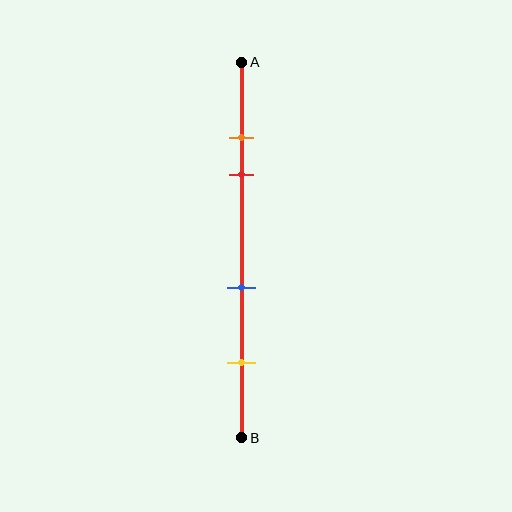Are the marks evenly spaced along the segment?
No, the marks are not evenly spaced.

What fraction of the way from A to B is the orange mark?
The orange mark is approximately 20% (0.2) of the way from A to B.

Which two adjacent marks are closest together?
The orange and red marks are the closest adjacent pair.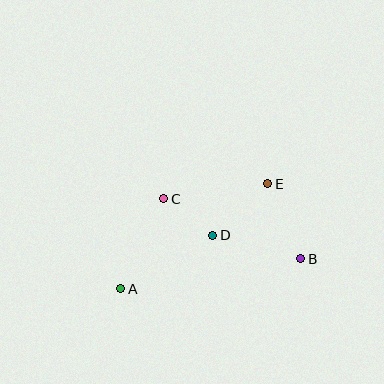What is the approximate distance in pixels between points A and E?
The distance between A and E is approximately 180 pixels.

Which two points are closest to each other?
Points C and D are closest to each other.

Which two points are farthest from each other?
Points A and B are farthest from each other.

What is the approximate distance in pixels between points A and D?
The distance between A and D is approximately 106 pixels.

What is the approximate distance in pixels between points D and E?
The distance between D and E is approximately 75 pixels.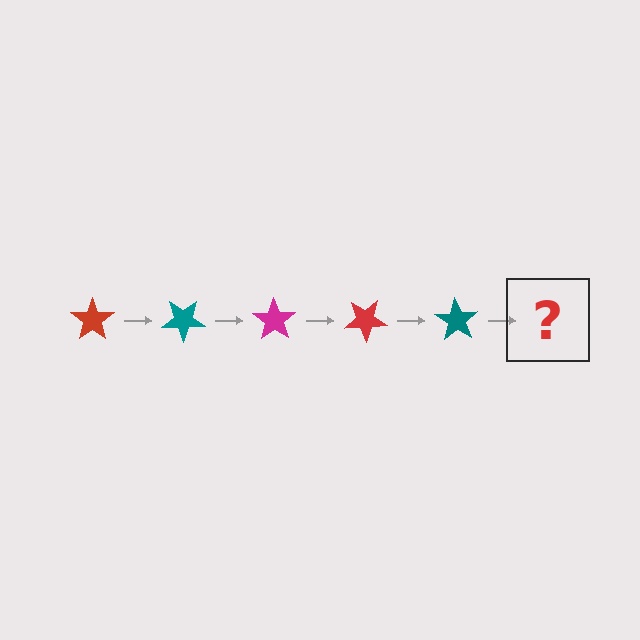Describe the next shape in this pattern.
It should be a magenta star, rotated 175 degrees from the start.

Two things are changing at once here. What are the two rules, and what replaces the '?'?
The two rules are that it rotates 35 degrees each step and the color cycles through red, teal, and magenta. The '?' should be a magenta star, rotated 175 degrees from the start.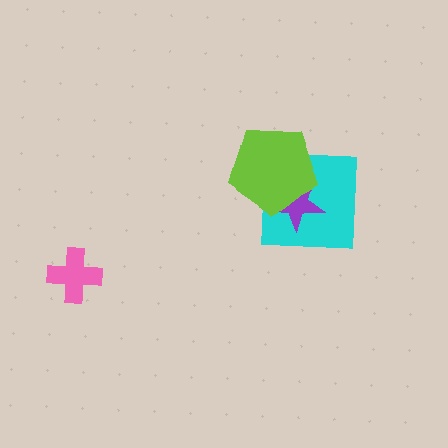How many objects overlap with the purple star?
2 objects overlap with the purple star.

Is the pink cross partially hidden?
No, no other shape covers it.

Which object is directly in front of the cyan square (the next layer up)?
The purple star is directly in front of the cyan square.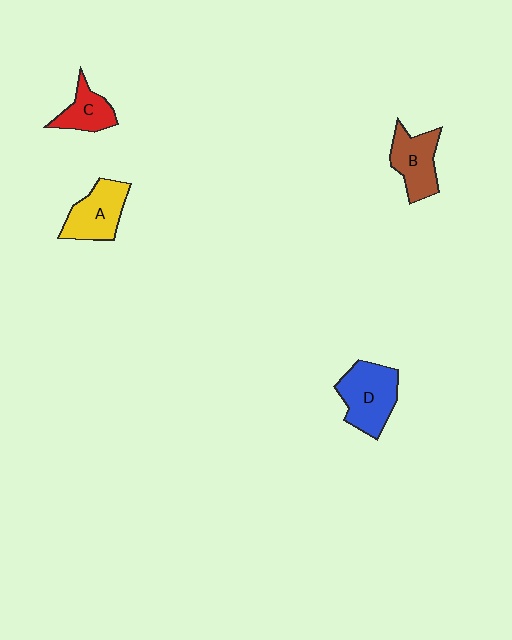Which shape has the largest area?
Shape D (blue).